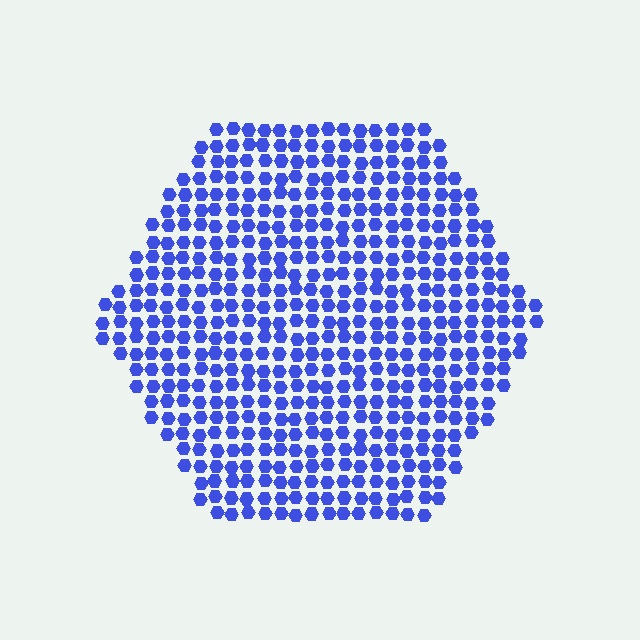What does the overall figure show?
The overall figure shows a hexagon.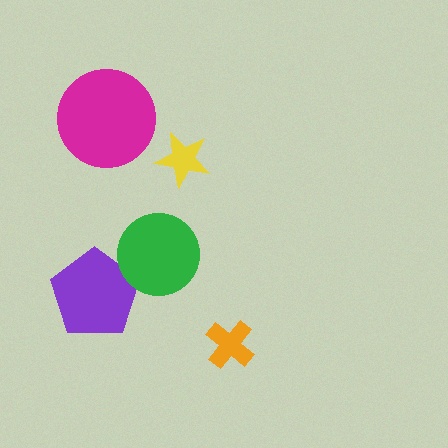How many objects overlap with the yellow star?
0 objects overlap with the yellow star.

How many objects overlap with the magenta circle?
0 objects overlap with the magenta circle.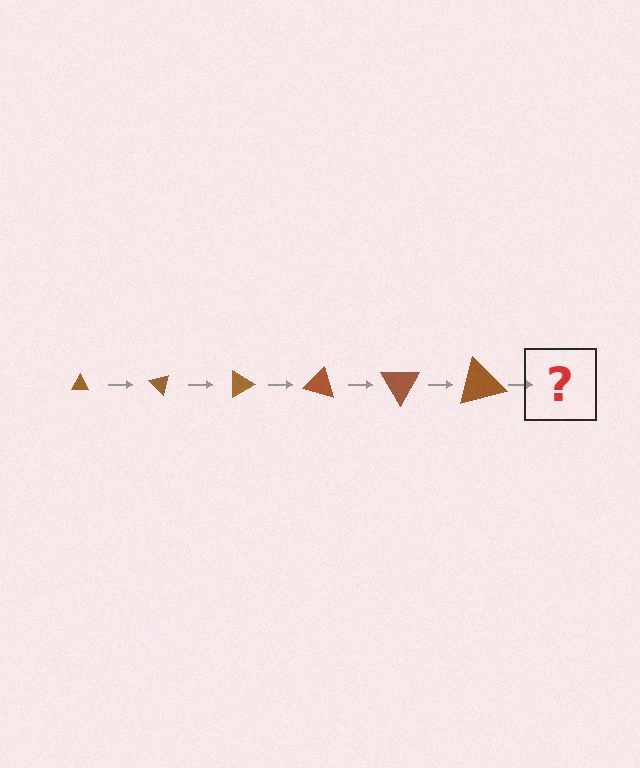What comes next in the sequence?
The next element should be a triangle, larger than the previous one and rotated 270 degrees from the start.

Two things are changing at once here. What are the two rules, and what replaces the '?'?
The two rules are that the triangle grows larger each step and it rotates 45 degrees each step. The '?' should be a triangle, larger than the previous one and rotated 270 degrees from the start.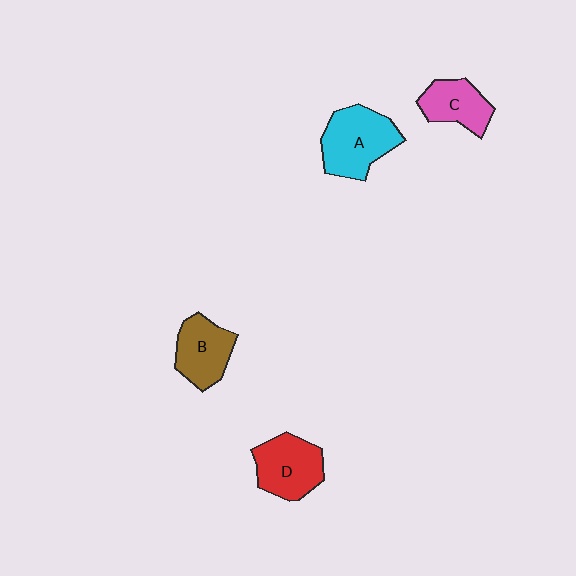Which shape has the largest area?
Shape A (cyan).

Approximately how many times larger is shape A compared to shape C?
Approximately 1.5 times.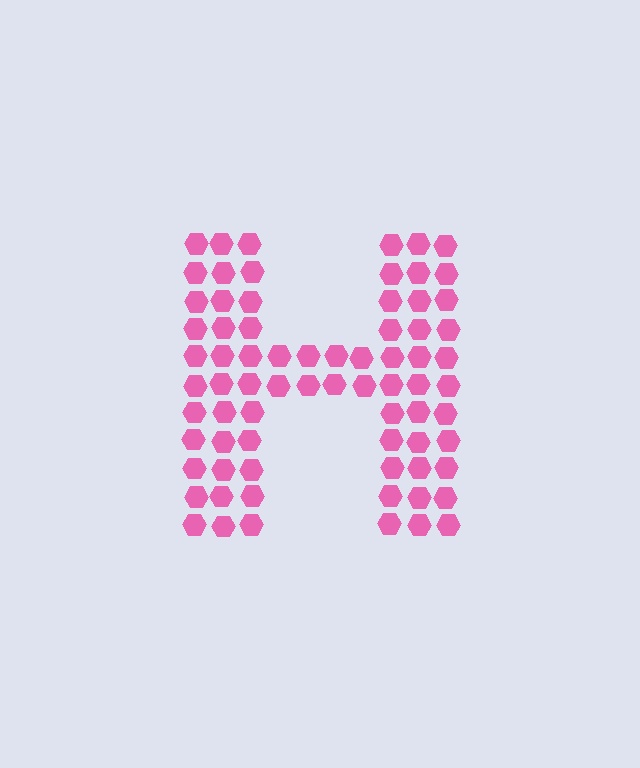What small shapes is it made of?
It is made of small hexagons.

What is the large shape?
The large shape is the letter H.